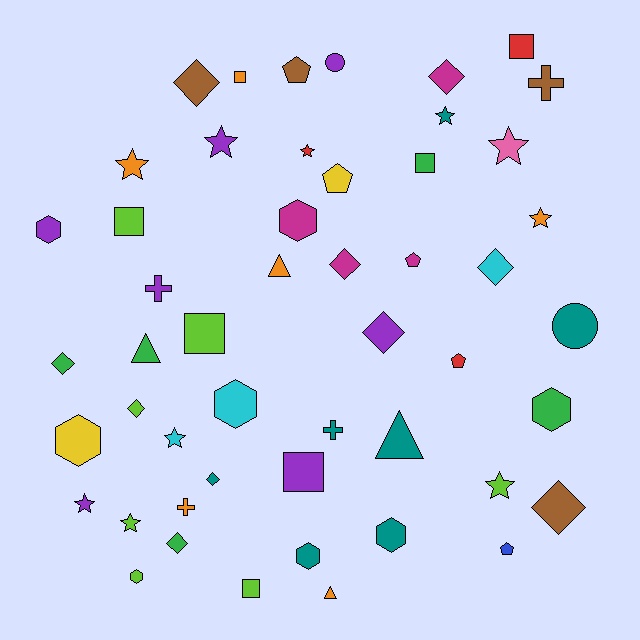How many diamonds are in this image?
There are 10 diamonds.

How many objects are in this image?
There are 50 objects.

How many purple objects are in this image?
There are 7 purple objects.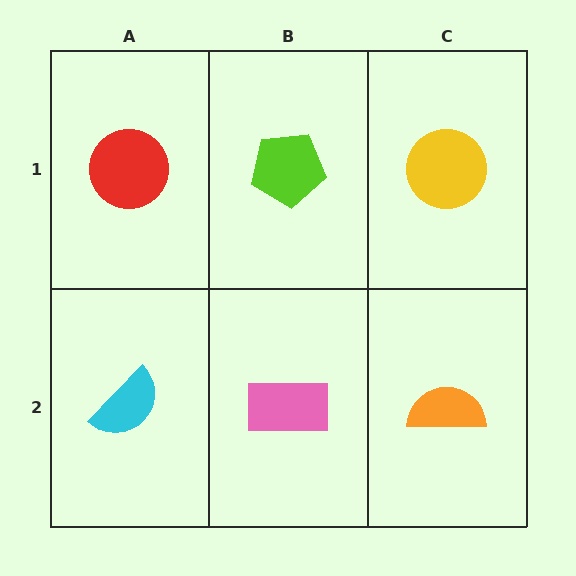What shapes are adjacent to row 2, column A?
A red circle (row 1, column A), a pink rectangle (row 2, column B).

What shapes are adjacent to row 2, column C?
A yellow circle (row 1, column C), a pink rectangle (row 2, column B).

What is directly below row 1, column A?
A cyan semicircle.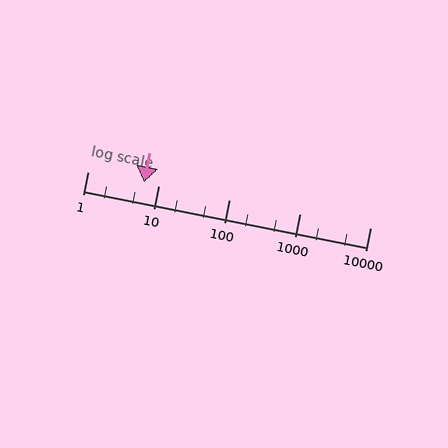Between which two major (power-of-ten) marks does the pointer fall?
The pointer is between 1 and 10.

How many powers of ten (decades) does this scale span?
The scale spans 4 decades, from 1 to 10000.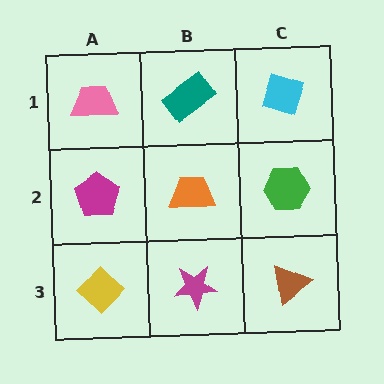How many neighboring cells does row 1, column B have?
3.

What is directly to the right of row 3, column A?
A magenta star.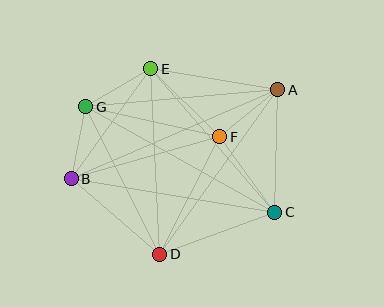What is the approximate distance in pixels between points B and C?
The distance between B and C is approximately 207 pixels.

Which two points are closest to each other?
Points B and G are closest to each other.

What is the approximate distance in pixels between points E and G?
The distance between E and G is approximately 75 pixels.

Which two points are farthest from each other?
Points A and B are farthest from each other.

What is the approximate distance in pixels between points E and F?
The distance between E and F is approximately 97 pixels.